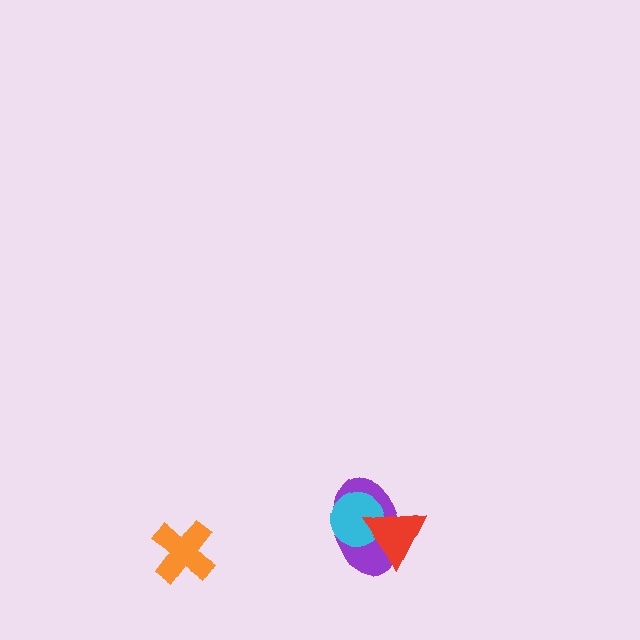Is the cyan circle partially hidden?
Yes, it is partially covered by another shape.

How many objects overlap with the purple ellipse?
2 objects overlap with the purple ellipse.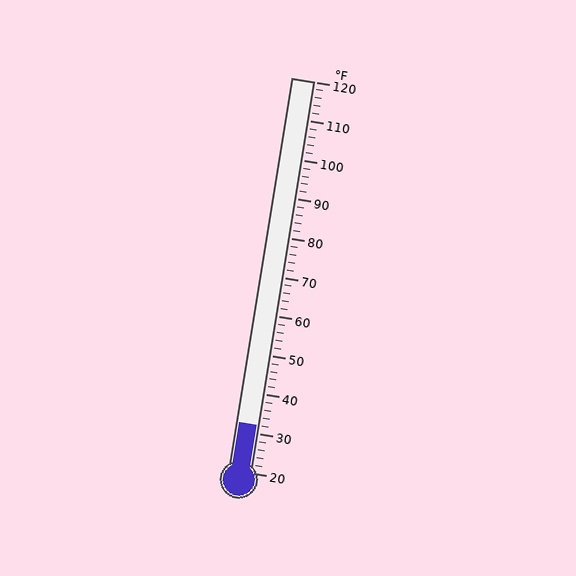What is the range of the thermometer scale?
The thermometer scale ranges from 20°F to 120°F.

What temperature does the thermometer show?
The thermometer shows approximately 32°F.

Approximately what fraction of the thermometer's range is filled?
The thermometer is filled to approximately 10% of its range.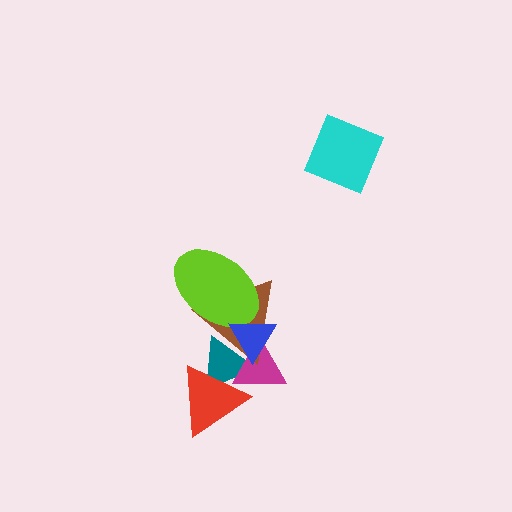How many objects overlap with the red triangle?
2 objects overlap with the red triangle.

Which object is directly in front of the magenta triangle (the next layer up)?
The brown triangle is directly in front of the magenta triangle.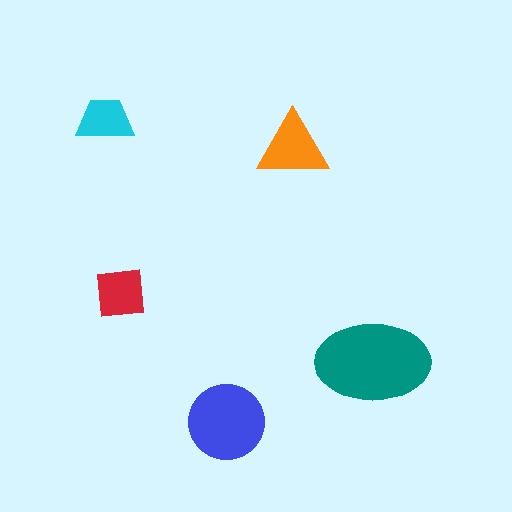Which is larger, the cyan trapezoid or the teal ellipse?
The teal ellipse.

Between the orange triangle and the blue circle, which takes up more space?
The blue circle.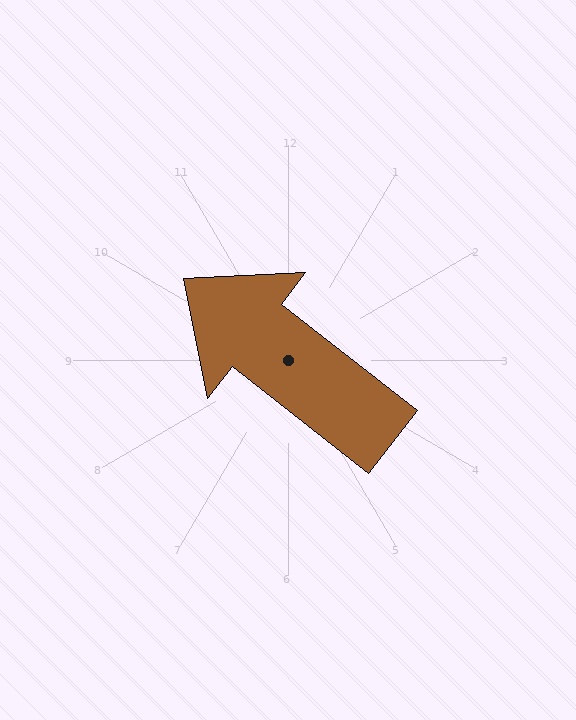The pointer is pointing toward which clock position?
Roughly 10 o'clock.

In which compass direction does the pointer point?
Northwest.